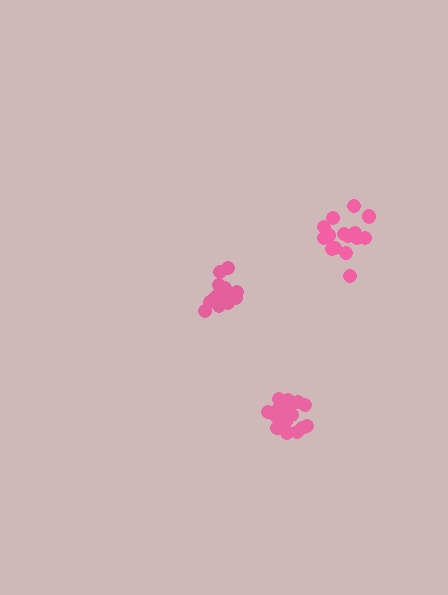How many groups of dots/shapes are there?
There are 3 groups.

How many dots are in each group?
Group 1: 16 dots, Group 2: 16 dots, Group 3: 18 dots (50 total).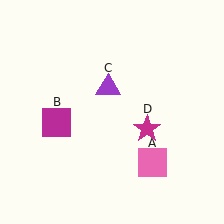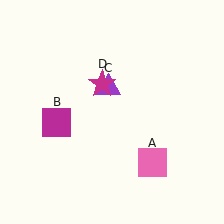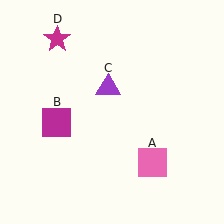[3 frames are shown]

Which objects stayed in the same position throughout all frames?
Pink square (object A) and magenta square (object B) and purple triangle (object C) remained stationary.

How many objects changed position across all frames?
1 object changed position: magenta star (object D).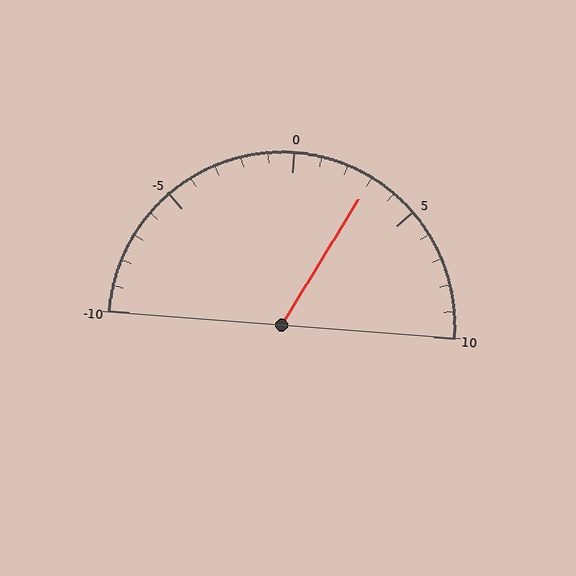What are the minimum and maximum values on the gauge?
The gauge ranges from -10 to 10.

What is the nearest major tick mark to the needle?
The nearest major tick mark is 5.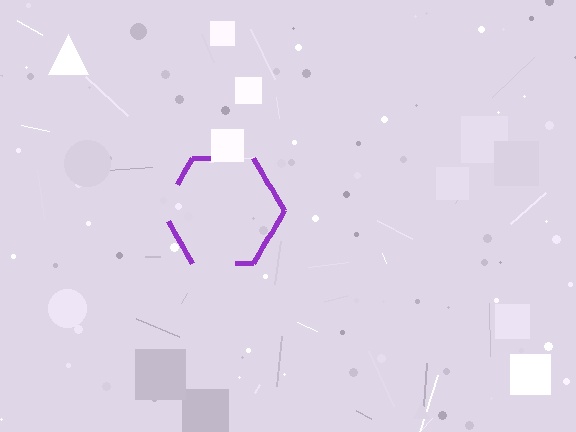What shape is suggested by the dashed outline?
The dashed outline suggests a hexagon.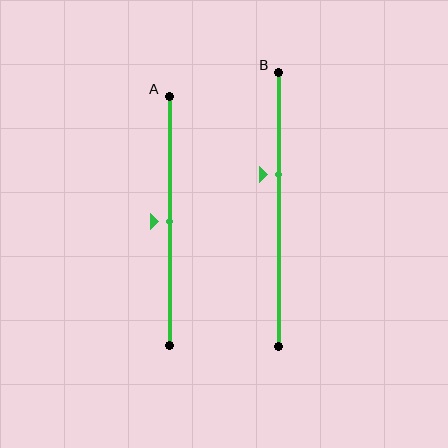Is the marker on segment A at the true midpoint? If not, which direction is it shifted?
Yes, the marker on segment A is at the true midpoint.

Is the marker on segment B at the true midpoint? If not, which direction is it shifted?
No, the marker on segment B is shifted upward by about 13% of the segment length.